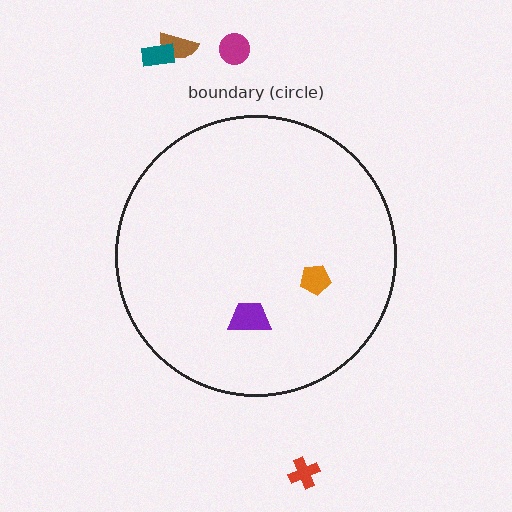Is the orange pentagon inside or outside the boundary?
Inside.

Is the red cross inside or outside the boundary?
Outside.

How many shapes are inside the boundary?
2 inside, 4 outside.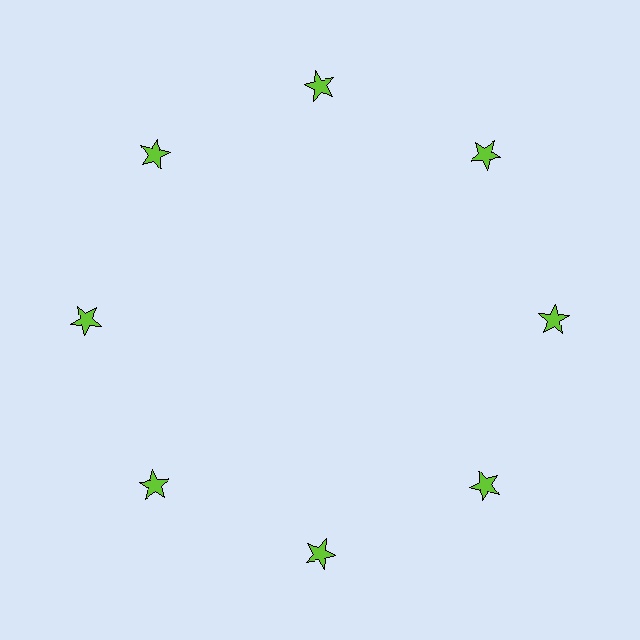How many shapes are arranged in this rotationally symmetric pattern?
There are 8 shapes, arranged in 8 groups of 1.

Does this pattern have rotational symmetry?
Yes, this pattern has 8-fold rotational symmetry. It looks the same after rotating 45 degrees around the center.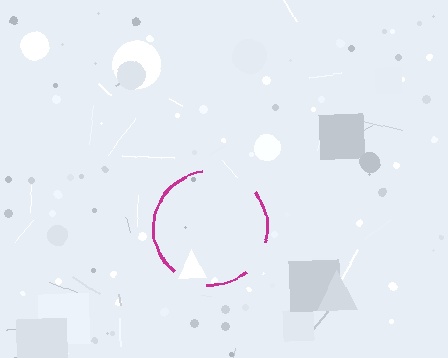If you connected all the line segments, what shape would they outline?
They would outline a circle.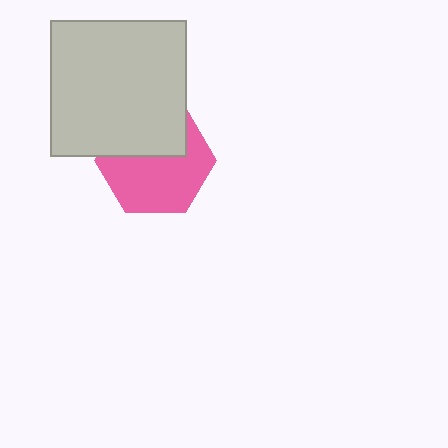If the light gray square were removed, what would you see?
You would see the complete pink hexagon.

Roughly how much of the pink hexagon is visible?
About half of it is visible (roughly 60%).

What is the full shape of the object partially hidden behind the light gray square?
The partially hidden object is a pink hexagon.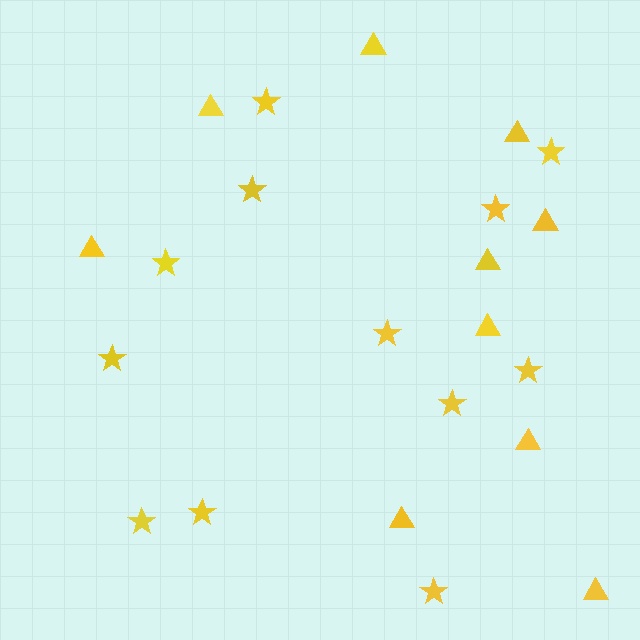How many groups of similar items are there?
There are 2 groups: one group of stars (12) and one group of triangles (10).